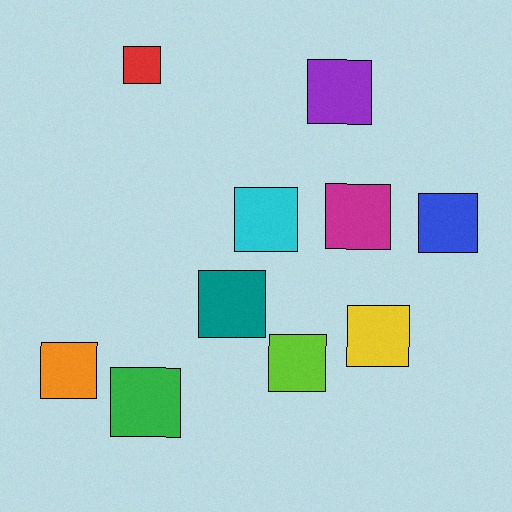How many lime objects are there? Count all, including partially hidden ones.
There is 1 lime object.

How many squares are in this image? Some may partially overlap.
There are 10 squares.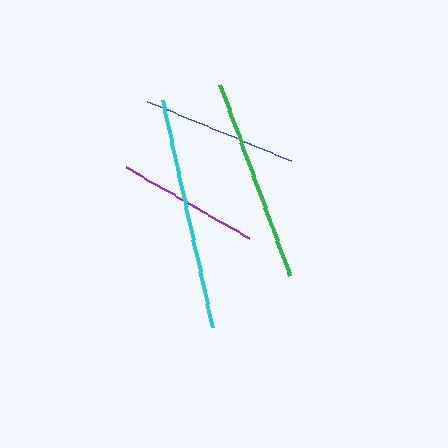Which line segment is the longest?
The cyan line is the longest at approximately 233 pixels.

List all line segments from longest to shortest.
From longest to shortest: cyan, green, blue, purple.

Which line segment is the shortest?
The purple line is the shortest at approximately 141 pixels.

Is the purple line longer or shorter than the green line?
The green line is longer than the purple line.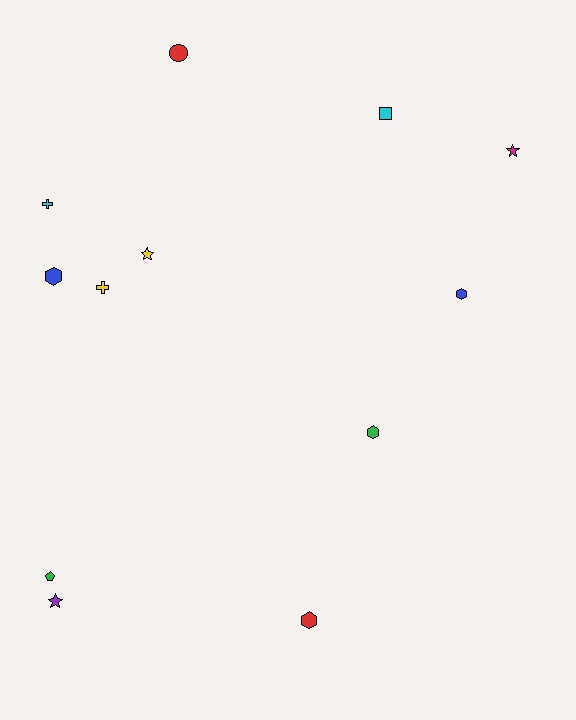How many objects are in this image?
There are 12 objects.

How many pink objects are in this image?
There are no pink objects.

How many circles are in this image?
There is 1 circle.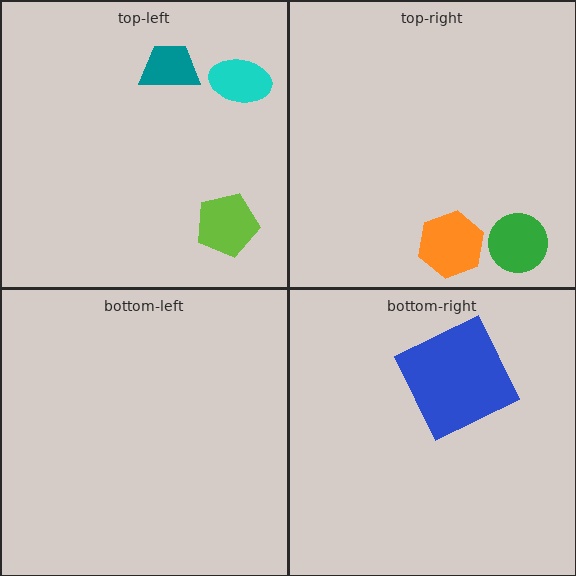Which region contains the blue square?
The bottom-right region.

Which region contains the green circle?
The top-right region.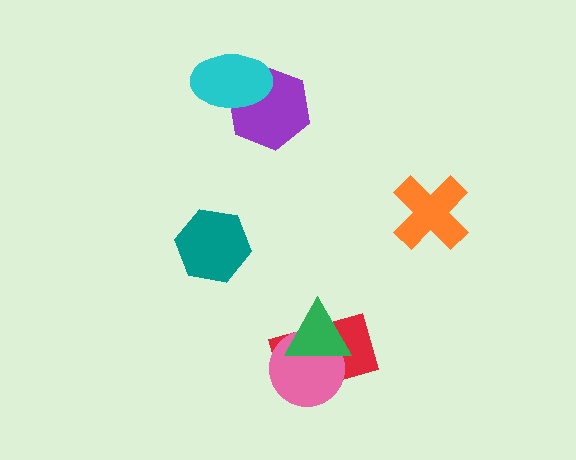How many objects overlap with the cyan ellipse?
1 object overlaps with the cyan ellipse.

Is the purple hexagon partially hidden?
Yes, it is partially covered by another shape.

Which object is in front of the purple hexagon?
The cyan ellipse is in front of the purple hexagon.